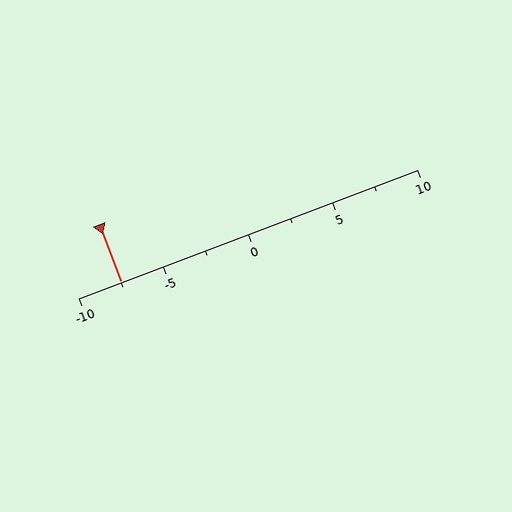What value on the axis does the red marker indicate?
The marker indicates approximately -7.5.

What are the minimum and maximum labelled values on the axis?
The axis runs from -10 to 10.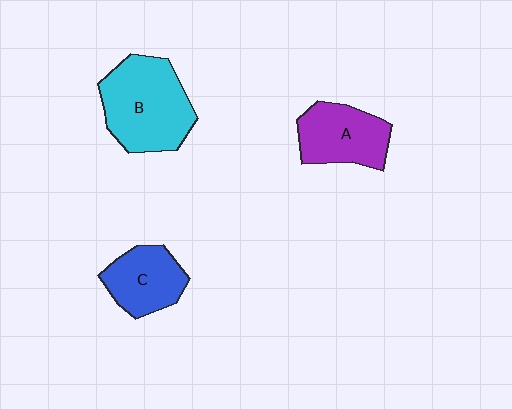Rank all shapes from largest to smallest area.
From largest to smallest: B (cyan), A (purple), C (blue).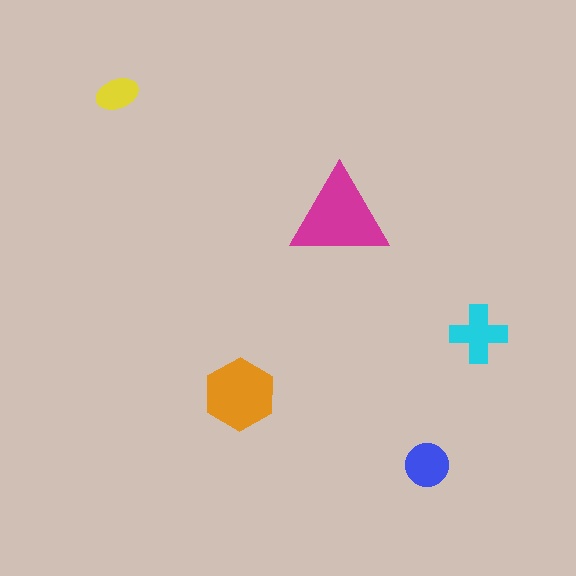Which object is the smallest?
The yellow ellipse.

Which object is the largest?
The magenta triangle.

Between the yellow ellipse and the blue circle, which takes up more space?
The blue circle.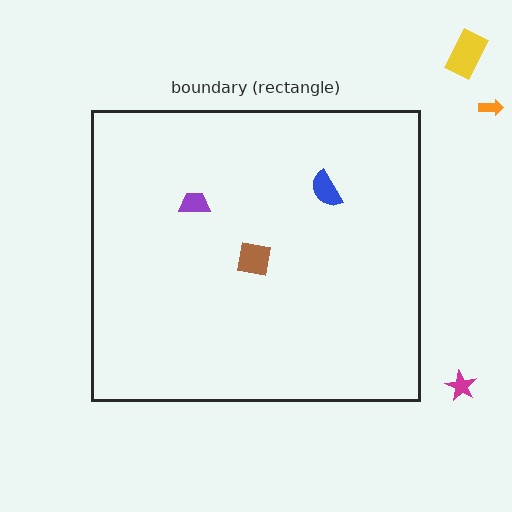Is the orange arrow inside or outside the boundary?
Outside.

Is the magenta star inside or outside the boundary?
Outside.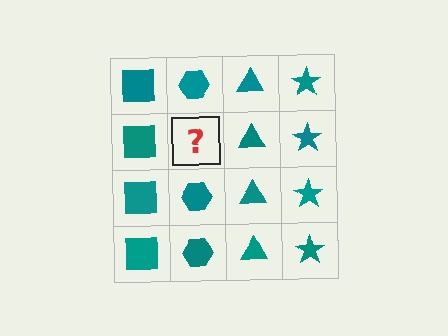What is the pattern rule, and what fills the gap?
The rule is that each column has a consistent shape. The gap should be filled with a teal hexagon.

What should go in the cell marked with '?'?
The missing cell should contain a teal hexagon.